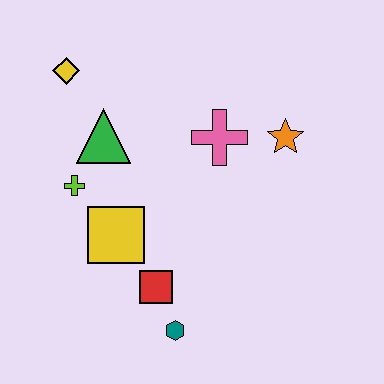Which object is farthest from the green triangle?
The teal hexagon is farthest from the green triangle.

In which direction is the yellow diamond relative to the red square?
The yellow diamond is above the red square.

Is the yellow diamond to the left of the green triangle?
Yes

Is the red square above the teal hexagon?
Yes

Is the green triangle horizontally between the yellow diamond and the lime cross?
No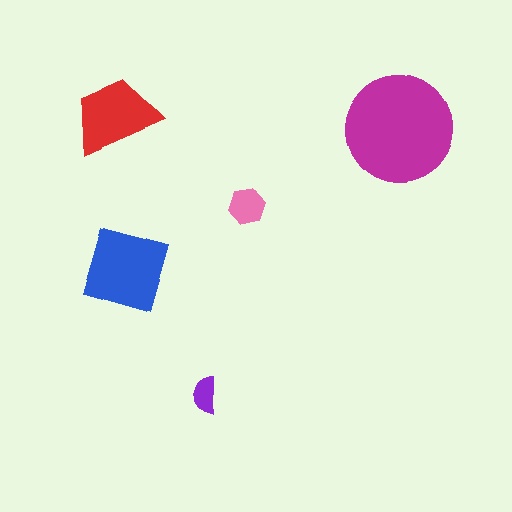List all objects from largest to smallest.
The magenta circle, the blue square, the red trapezoid, the pink hexagon, the purple semicircle.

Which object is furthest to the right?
The magenta circle is rightmost.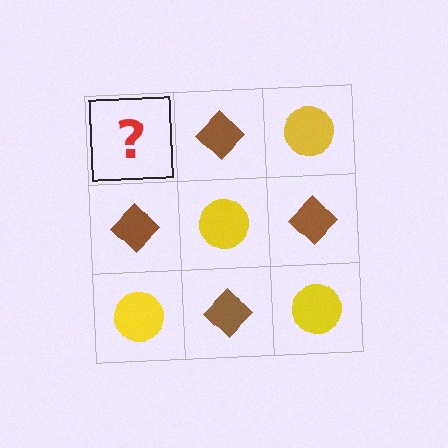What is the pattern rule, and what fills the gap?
The rule is that it alternates yellow circle and brown diamond in a checkerboard pattern. The gap should be filled with a yellow circle.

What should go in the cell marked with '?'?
The missing cell should contain a yellow circle.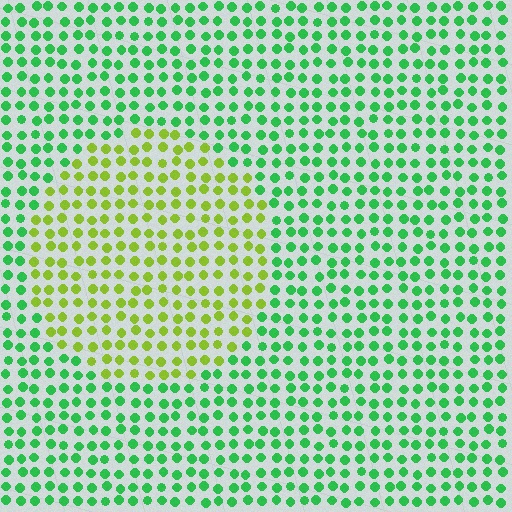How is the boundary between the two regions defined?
The boundary is defined purely by a slight shift in hue (about 51 degrees). Spacing, size, and orientation are identical on both sides.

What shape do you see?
I see a circle.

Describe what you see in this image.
The image is filled with small green elements in a uniform arrangement. A circle-shaped region is visible where the elements are tinted to a slightly different hue, forming a subtle color boundary.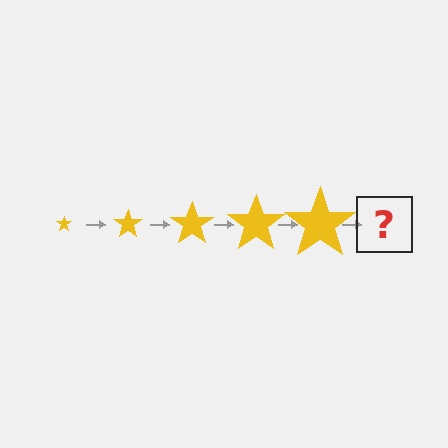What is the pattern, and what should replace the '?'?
The pattern is that the star gets progressively larger each step. The '?' should be a yellow star, larger than the previous one.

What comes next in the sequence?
The next element should be a yellow star, larger than the previous one.